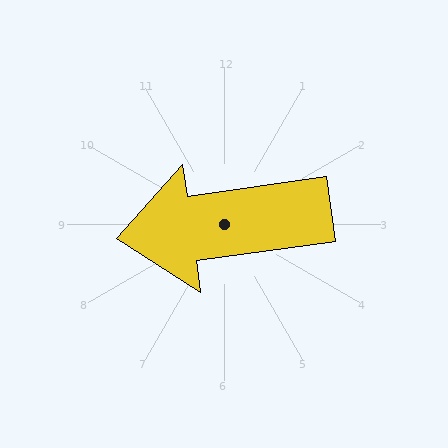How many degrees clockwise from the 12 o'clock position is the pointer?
Approximately 262 degrees.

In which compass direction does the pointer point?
West.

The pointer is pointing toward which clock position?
Roughly 9 o'clock.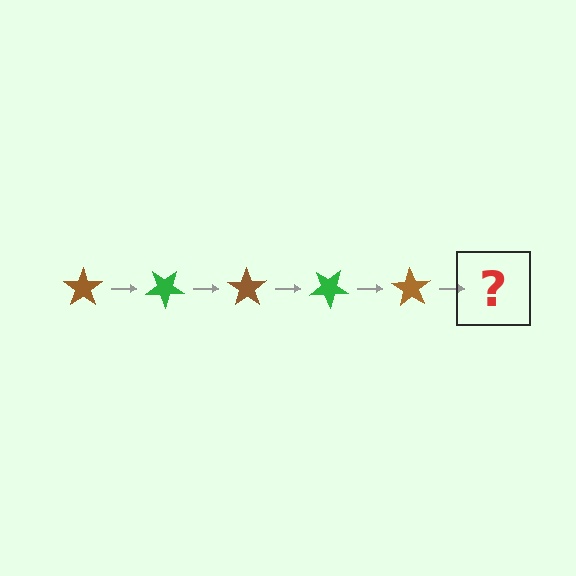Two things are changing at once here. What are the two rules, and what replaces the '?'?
The two rules are that it rotates 35 degrees each step and the color cycles through brown and green. The '?' should be a green star, rotated 175 degrees from the start.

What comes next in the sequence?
The next element should be a green star, rotated 175 degrees from the start.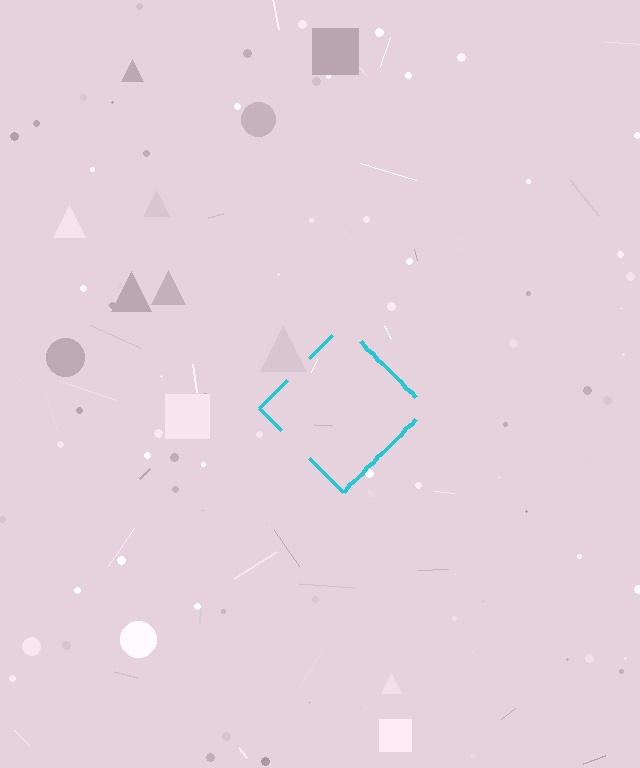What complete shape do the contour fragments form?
The contour fragments form a diamond.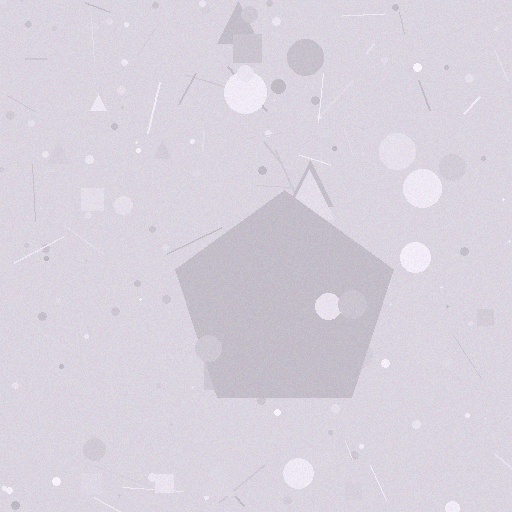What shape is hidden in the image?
A pentagon is hidden in the image.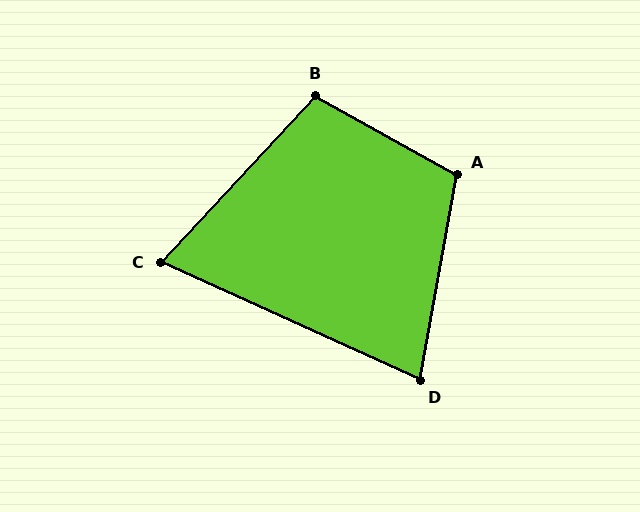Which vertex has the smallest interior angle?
C, at approximately 71 degrees.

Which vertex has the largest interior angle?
A, at approximately 109 degrees.